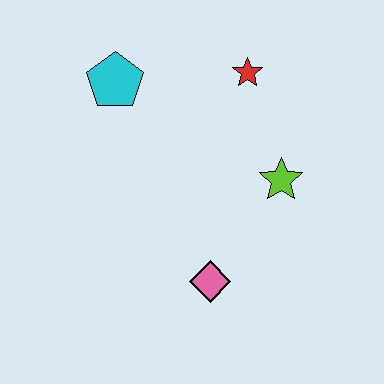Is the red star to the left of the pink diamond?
No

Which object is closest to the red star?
The lime star is closest to the red star.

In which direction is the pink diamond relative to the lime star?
The pink diamond is below the lime star.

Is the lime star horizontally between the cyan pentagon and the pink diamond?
No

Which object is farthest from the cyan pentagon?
The pink diamond is farthest from the cyan pentagon.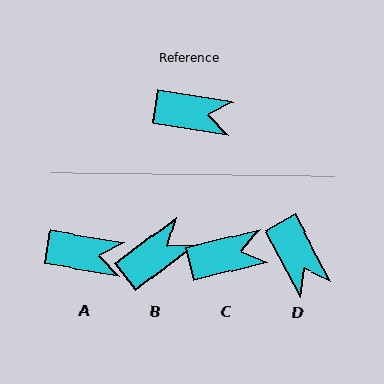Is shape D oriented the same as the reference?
No, it is off by about 52 degrees.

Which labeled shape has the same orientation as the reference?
A.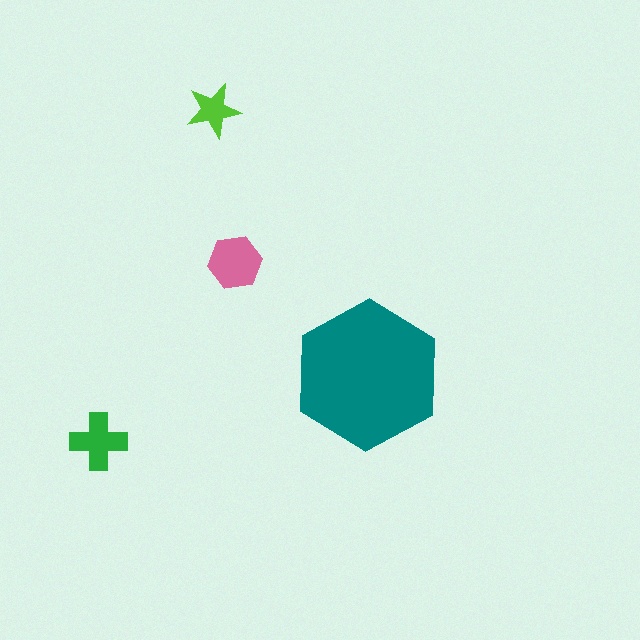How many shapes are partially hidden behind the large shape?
0 shapes are partially hidden.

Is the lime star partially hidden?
No, the lime star is fully visible.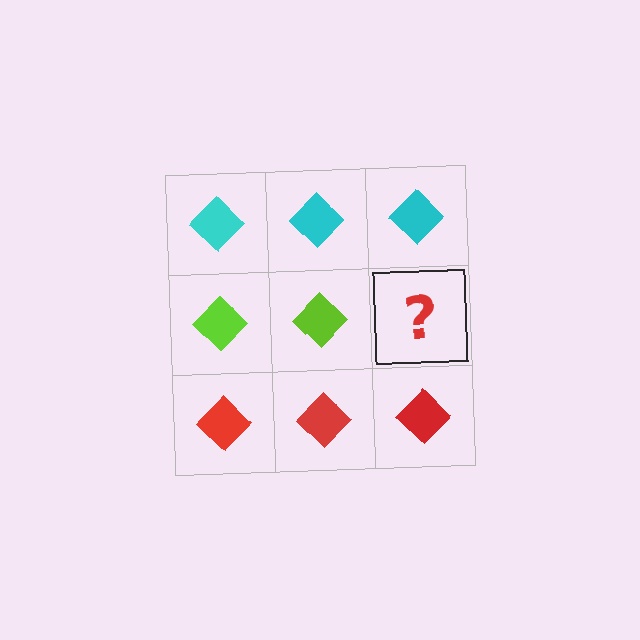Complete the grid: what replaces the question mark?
The question mark should be replaced with a lime diamond.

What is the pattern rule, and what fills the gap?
The rule is that each row has a consistent color. The gap should be filled with a lime diamond.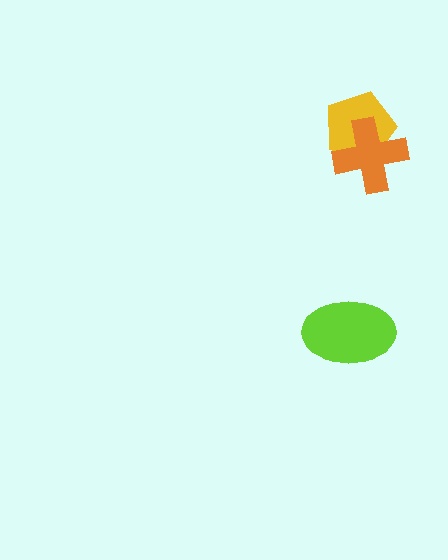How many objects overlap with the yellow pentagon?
1 object overlaps with the yellow pentagon.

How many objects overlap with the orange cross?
1 object overlaps with the orange cross.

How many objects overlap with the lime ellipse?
0 objects overlap with the lime ellipse.